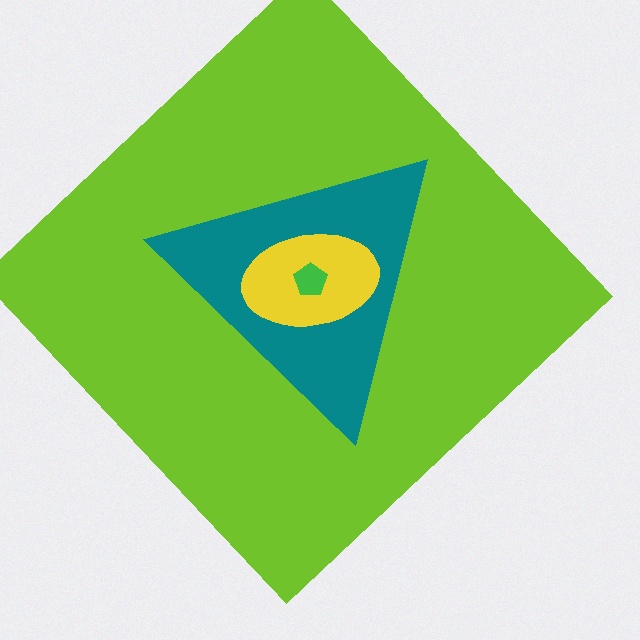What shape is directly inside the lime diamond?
The teal triangle.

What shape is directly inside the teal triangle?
The yellow ellipse.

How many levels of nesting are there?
4.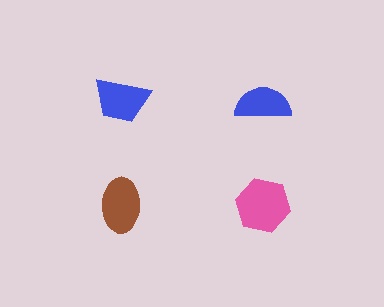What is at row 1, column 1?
A blue trapezoid.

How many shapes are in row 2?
2 shapes.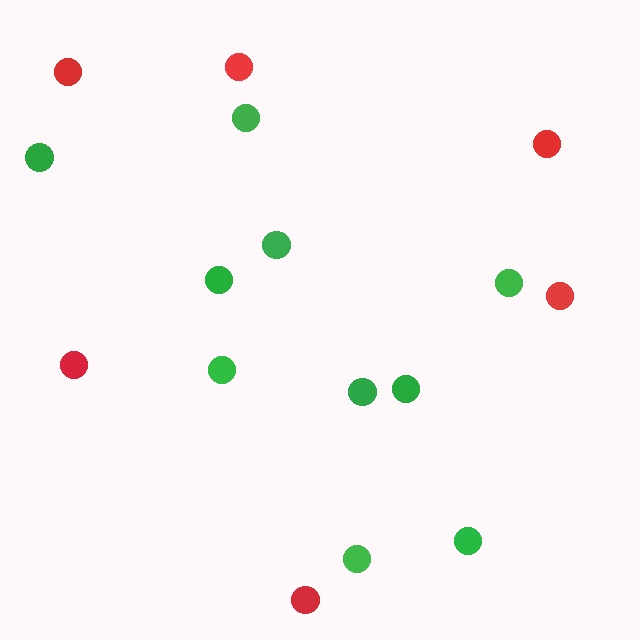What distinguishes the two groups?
There are 2 groups: one group of green circles (10) and one group of red circles (6).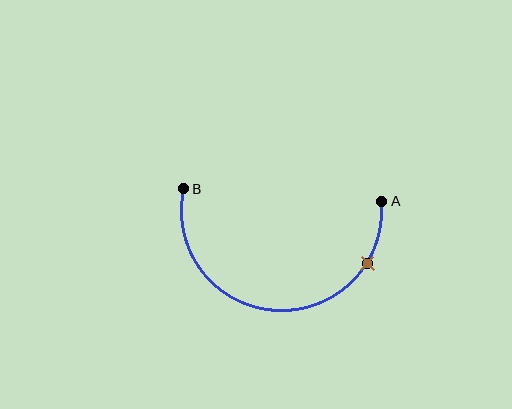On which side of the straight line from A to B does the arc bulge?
The arc bulges below the straight line connecting A and B.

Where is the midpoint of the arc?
The arc midpoint is the point on the curve farthest from the straight line joining A and B. It sits below that line.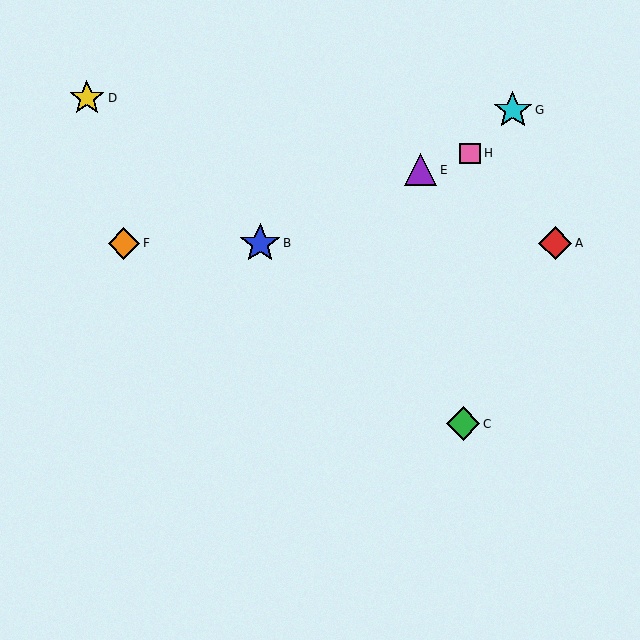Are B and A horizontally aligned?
Yes, both are at y≈243.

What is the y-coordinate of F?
Object F is at y≈243.